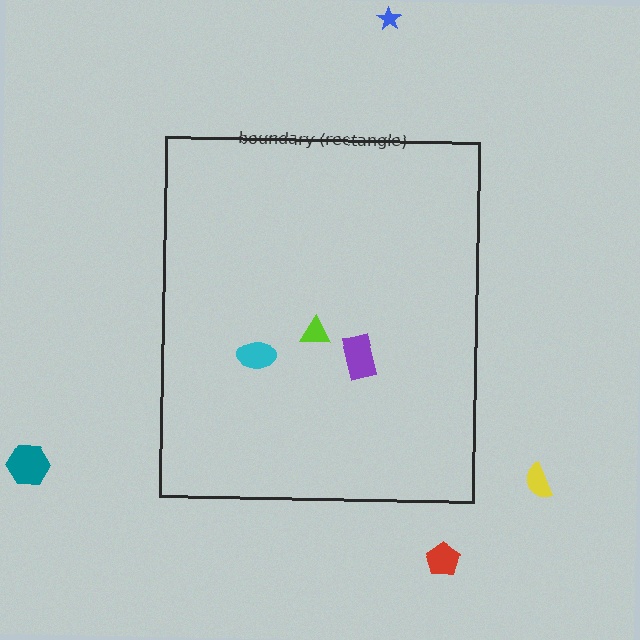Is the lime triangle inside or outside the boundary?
Inside.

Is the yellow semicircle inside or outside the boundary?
Outside.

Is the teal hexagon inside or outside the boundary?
Outside.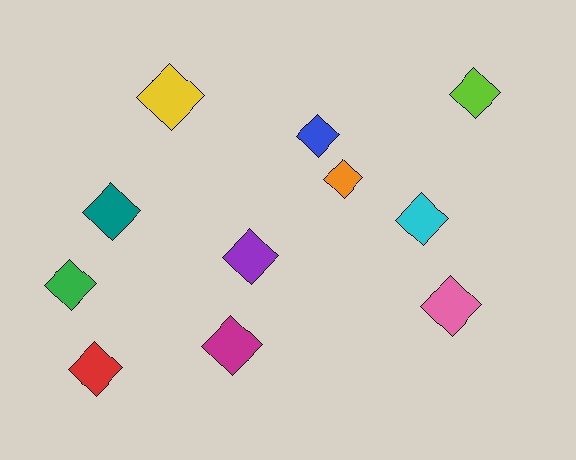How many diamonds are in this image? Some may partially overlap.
There are 11 diamonds.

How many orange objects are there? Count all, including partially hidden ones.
There is 1 orange object.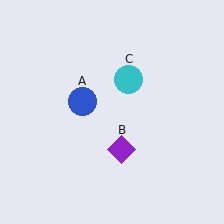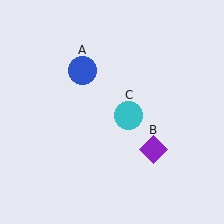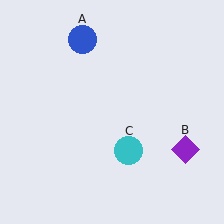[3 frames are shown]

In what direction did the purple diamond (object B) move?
The purple diamond (object B) moved right.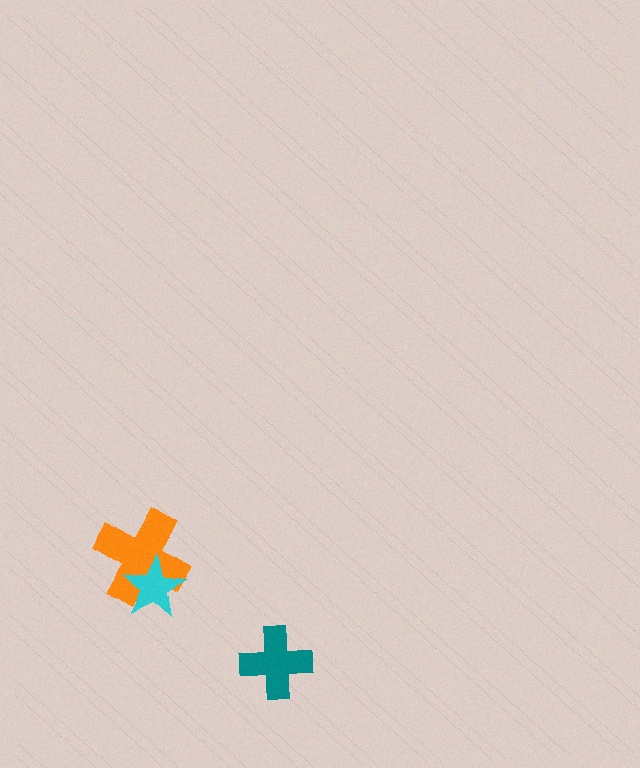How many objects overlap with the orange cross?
1 object overlaps with the orange cross.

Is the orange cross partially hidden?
Yes, it is partially covered by another shape.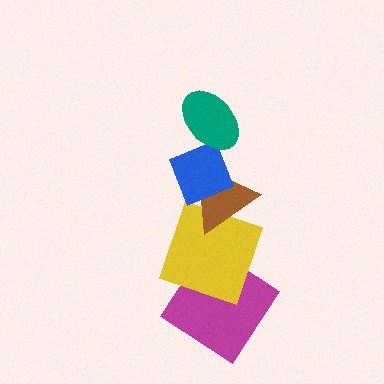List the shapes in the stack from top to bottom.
From top to bottom: the teal ellipse, the blue diamond, the brown triangle, the yellow square, the magenta diamond.